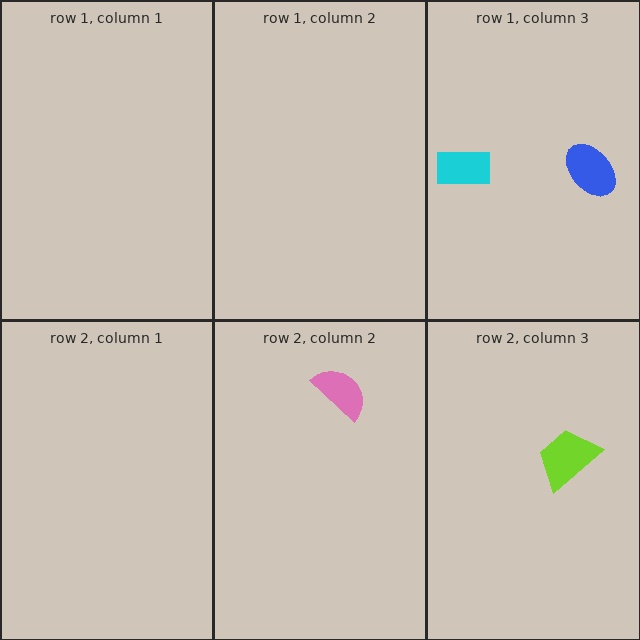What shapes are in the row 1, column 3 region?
The blue ellipse, the cyan rectangle.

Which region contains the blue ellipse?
The row 1, column 3 region.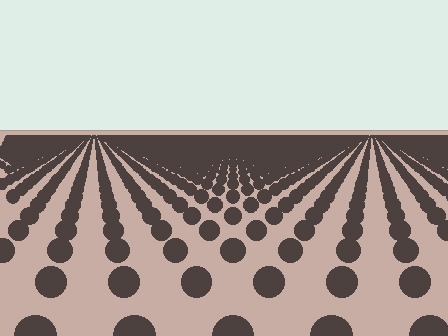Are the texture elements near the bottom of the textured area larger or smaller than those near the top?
Larger. Near the bottom, elements are closer to the viewer and appear at a bigger on-screen size.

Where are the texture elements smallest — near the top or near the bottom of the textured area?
Near the top.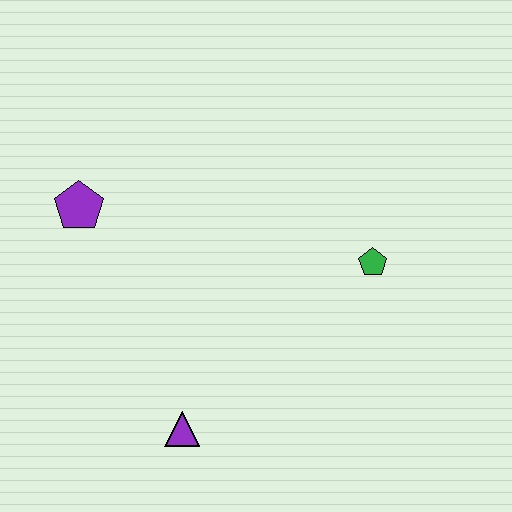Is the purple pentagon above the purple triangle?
Yes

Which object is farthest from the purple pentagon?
The green pentagon is farthest from the purple pentagon.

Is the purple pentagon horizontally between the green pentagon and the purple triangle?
No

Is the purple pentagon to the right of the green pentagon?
No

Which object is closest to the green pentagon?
The purple triangle is closest to the green pentagon.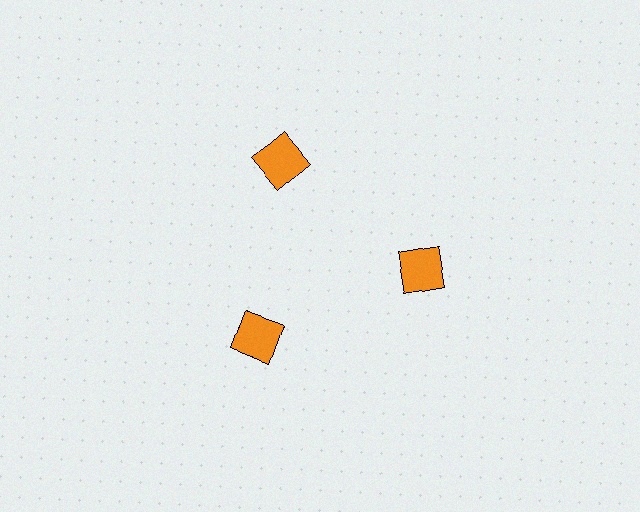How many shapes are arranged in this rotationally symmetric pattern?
There are 3 shapes, arranged in 3 groups of 1.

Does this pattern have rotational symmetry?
Yes, this pattern has 3-fold rotational symmetry. It looks the same after rotating 120 degrees around the center.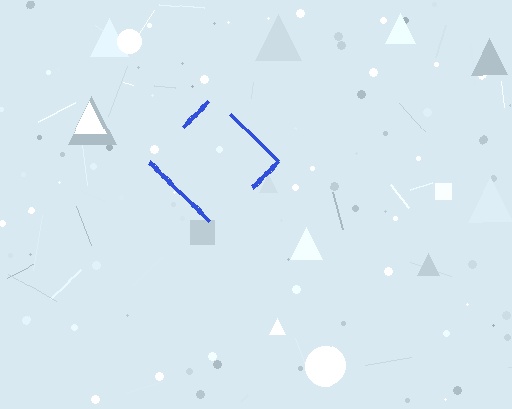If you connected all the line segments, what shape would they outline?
They would outline a diamond.